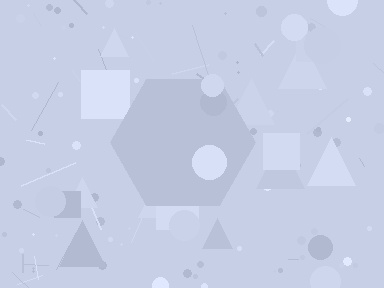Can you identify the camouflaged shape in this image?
The camouflaged shape is a hexagon.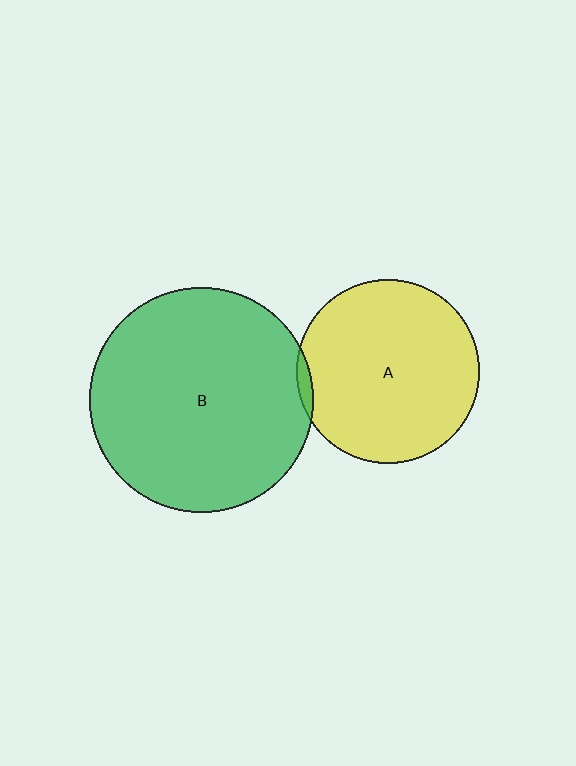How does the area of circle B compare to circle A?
Approximately 1.5 times.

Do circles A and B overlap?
Yes.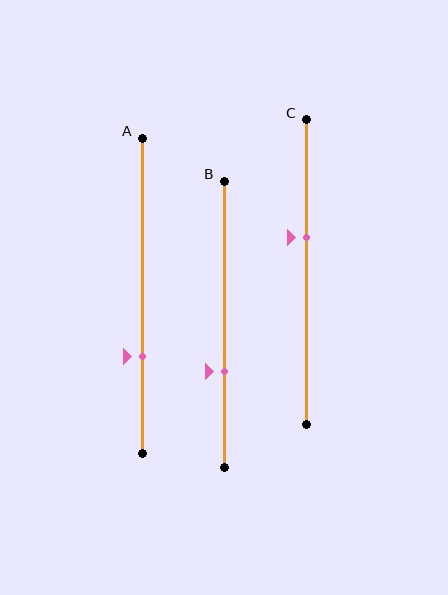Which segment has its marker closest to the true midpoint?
Segment C has its marker closest to the true midpoint.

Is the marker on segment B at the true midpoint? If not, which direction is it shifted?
No, the marker on segment B is shifted downward by about 17% of the segment length.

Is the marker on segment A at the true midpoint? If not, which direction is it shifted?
No, the marker on segment A is shifted downward by about 19% of the segment length.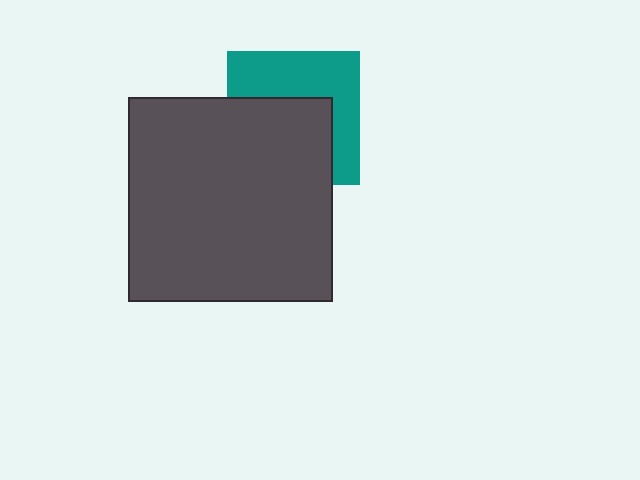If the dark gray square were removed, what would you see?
You would see the complete teal square.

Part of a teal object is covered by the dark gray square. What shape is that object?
It is a square.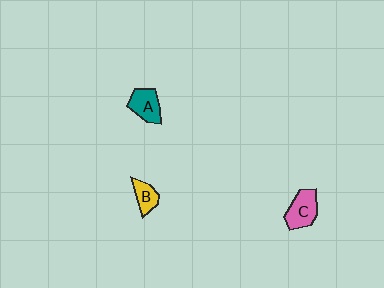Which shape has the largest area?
Shape C (pink).